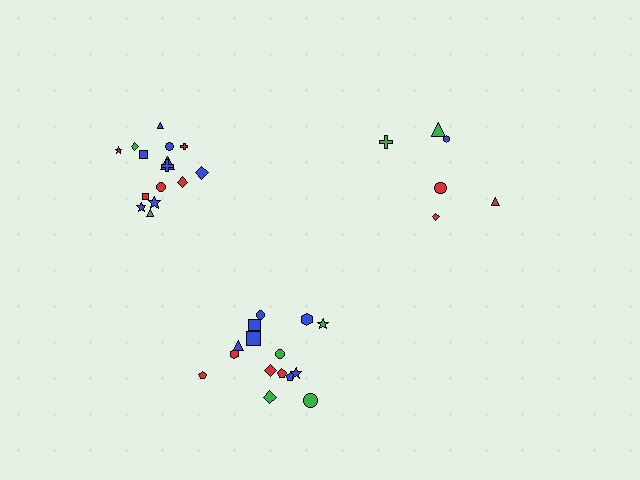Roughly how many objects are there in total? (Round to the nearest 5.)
Roughly 35 objects in total.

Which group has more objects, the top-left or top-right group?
The top-left group.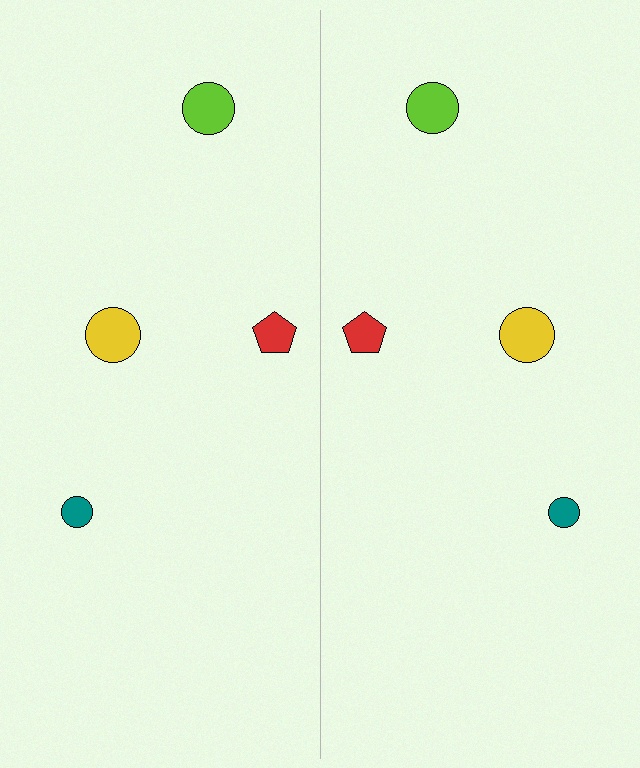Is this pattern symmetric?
Yes, this pattern has bilateral (reflection) symmetry.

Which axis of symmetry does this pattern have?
The pattern has a vertical axis of symmetry running through the center of the image.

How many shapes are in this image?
There are 8 shapes in this image.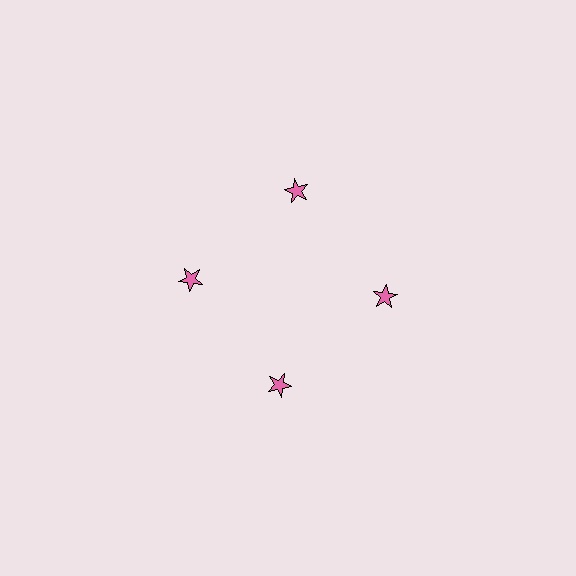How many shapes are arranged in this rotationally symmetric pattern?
There are 4 shapes, arranged in 4 groups of 1.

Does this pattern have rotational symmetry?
Yes, this pattern has 4-fold rotational symmetry. It looks the same after rotating 90 degrees around the center.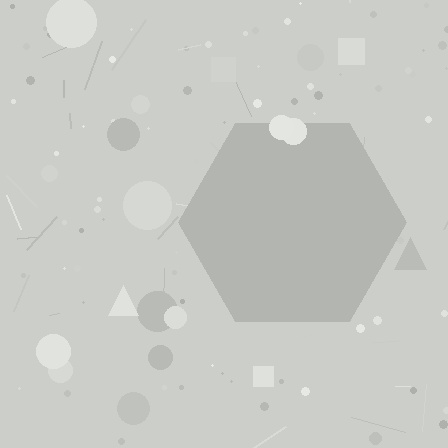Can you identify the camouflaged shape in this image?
The camouflaged shape is a hexagon.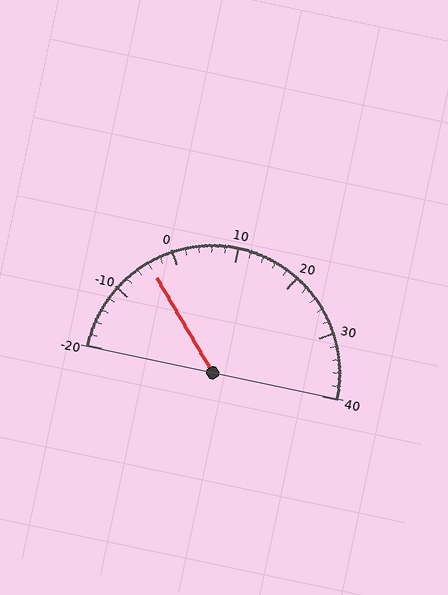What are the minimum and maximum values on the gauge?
The gauge ranges from -20 to 40.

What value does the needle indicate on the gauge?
The needle indicates approximately -4.